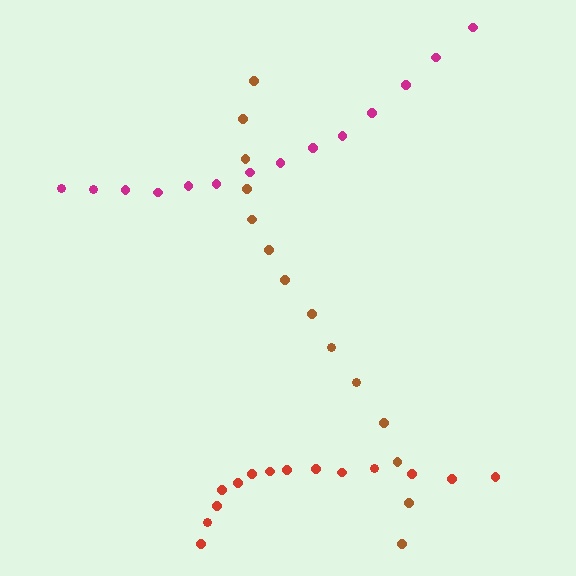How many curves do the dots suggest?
There are 3 distinct paths.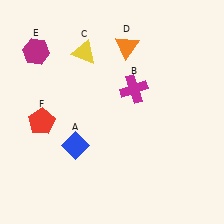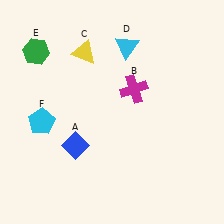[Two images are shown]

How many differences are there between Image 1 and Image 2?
There are 3 differences between the two images.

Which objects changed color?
D changed from orange to cyan. E changed from magenta to green. F changed from red to cyan.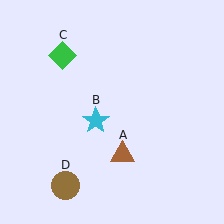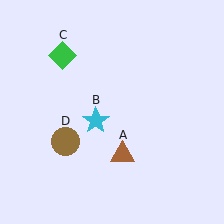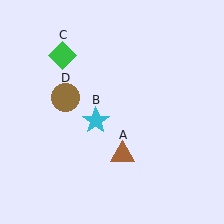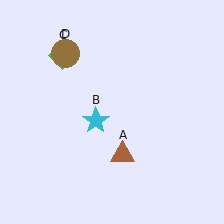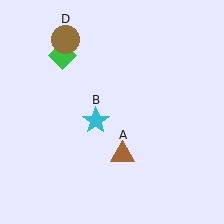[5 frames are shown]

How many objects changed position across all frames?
1 object changed position: brown circle (object D).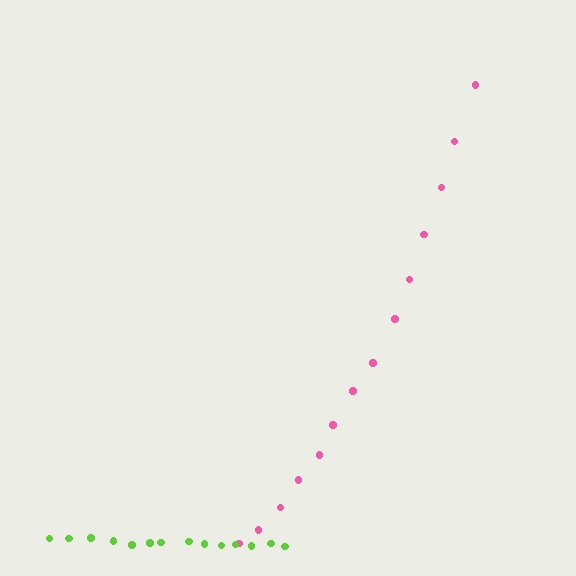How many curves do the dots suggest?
There are 2 distinct paths.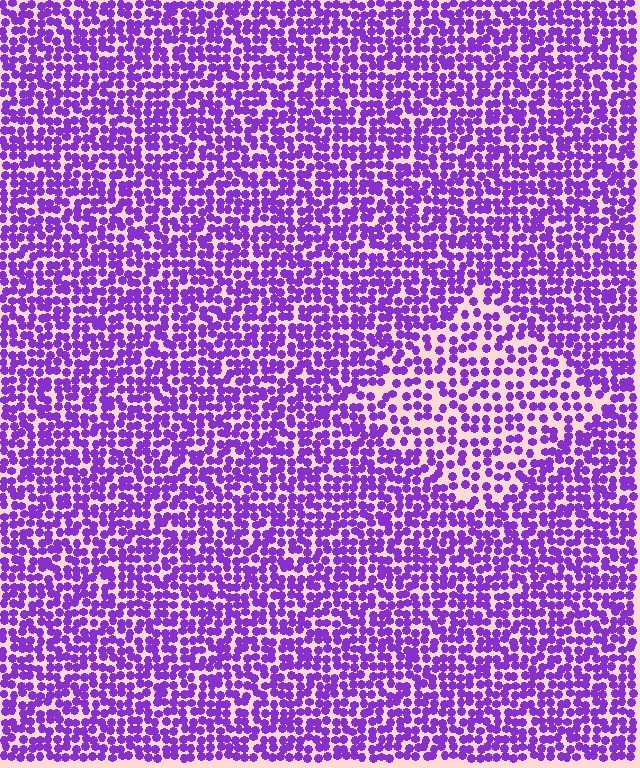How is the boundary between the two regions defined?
The boundary is defined by a change in element density (approximately 1.6x ratio). All elements are the same color, size, and shape.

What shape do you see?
I see a diamond.